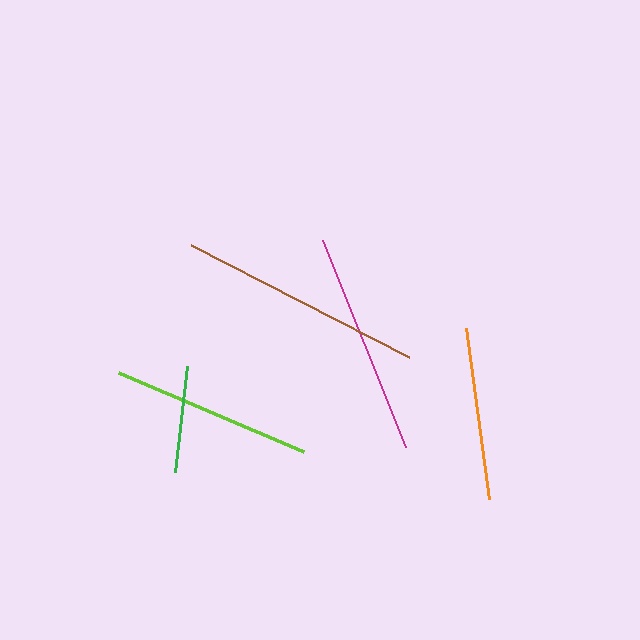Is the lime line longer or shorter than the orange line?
The lime line is longer than the orange line.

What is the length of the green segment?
The green segment is approximately 107 pixels long.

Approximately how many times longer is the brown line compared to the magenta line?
The brown line is approximately 1.1 times the length of the magenta line.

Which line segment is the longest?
The brown line is the longest at approximately 245 pixels.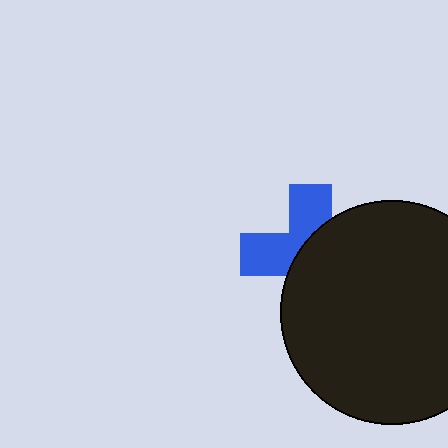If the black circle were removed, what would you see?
You would see the complete blue cross.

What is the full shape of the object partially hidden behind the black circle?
The partially hidden object is a blue cross.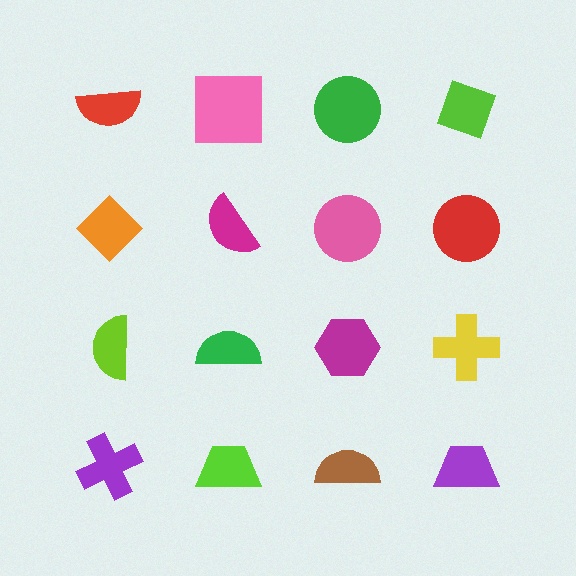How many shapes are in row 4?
4 shapes.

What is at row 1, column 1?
A red semicircle.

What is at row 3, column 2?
A green semicircle.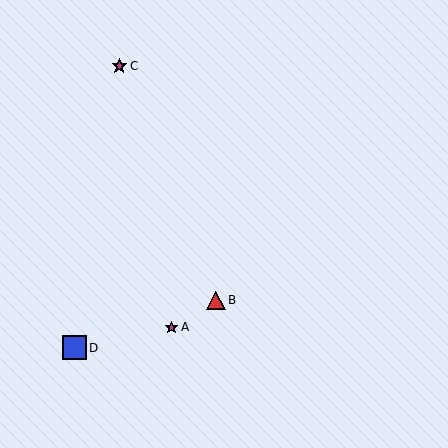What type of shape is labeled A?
Shape A is a magenta star.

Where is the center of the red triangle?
The center of the red triangle is at (216, 300).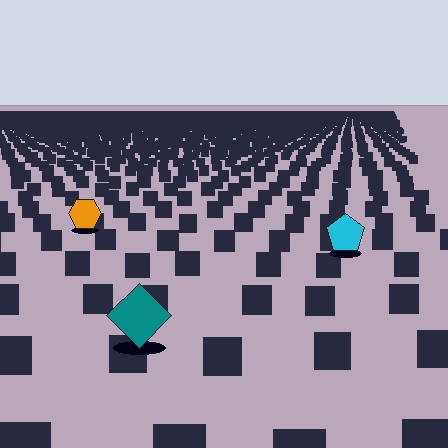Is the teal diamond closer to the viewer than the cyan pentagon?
Yes. The teal diamond is closer — you can tell from the texture gradient: the ground texture is coarser near it.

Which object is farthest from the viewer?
The orange hexagon is farthest from the viewer. It appears smaller and the ground texture around it is denser.